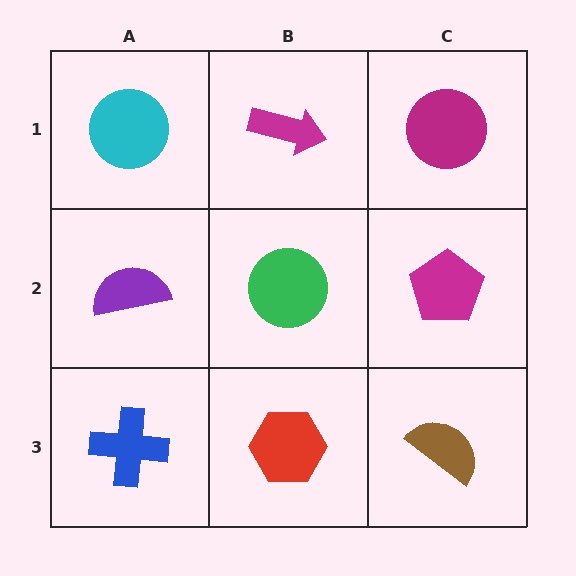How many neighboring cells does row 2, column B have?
4.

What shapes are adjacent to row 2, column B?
A magenta arrow (row 1, column B), a red hexagon (row 3, column B), a purple semicircle (row 2, column A), a magenta pentagon (row 2, column C).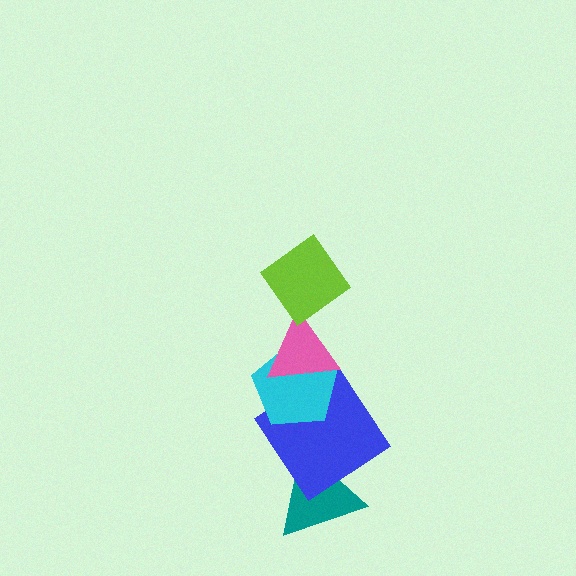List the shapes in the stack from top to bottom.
From top to bottom: the lime diamond, the pink triangle, the cyan pentagon, the blue diamond, the teal triangle.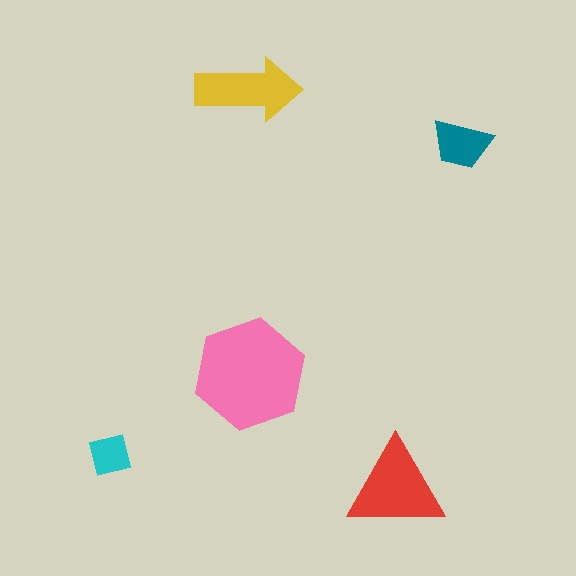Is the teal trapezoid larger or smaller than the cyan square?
Larger.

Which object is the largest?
The pink hexagon.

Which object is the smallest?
The cyan square.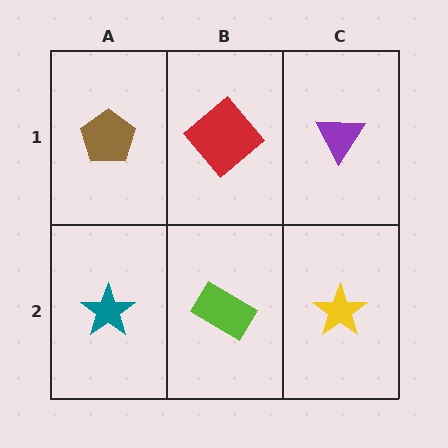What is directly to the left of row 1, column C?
A red diamond.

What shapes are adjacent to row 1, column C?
A yellow star (row 2, column C), a red diamond (row 1, column B).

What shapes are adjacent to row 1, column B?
A lime rectangle (row 2, column B), a brown pentagon (row 1, column A), a purple triangle (row 1, column C).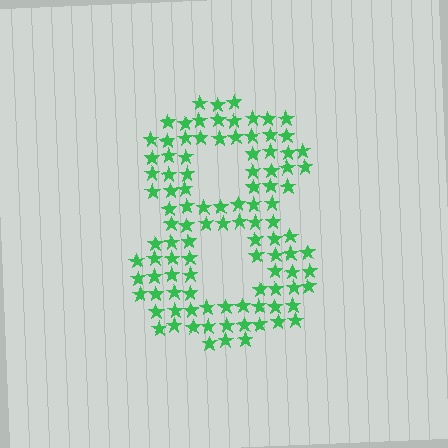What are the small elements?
The small elements are stars.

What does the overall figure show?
The overall figure shows the digit 8.